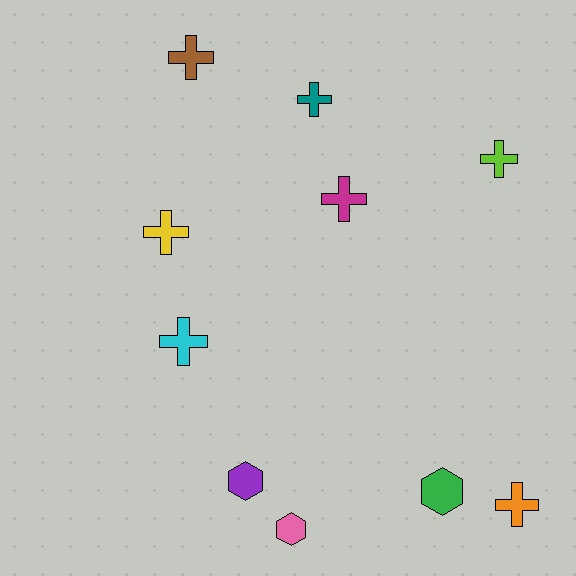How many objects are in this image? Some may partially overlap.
There are 10 objects.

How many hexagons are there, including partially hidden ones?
There are 3 hexagons.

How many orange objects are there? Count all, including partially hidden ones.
There is 1 orange object.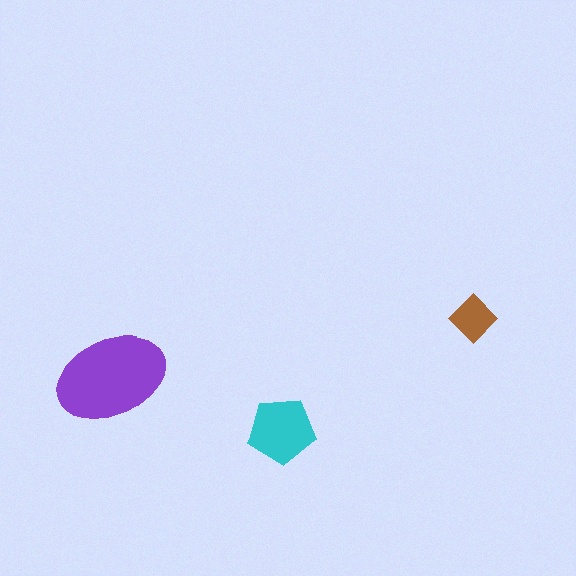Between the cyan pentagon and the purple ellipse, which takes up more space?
The purple ellipse.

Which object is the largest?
The purple ellipse.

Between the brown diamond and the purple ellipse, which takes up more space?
The purple ellipse.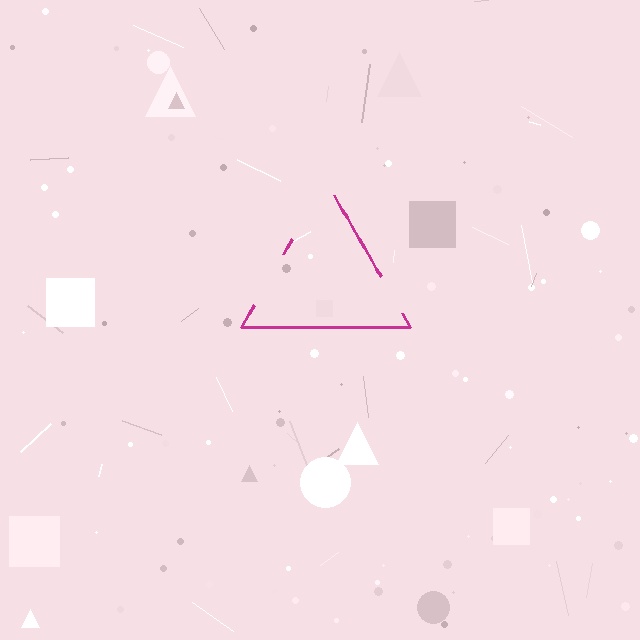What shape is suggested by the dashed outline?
The dashed outline suggests a triangle.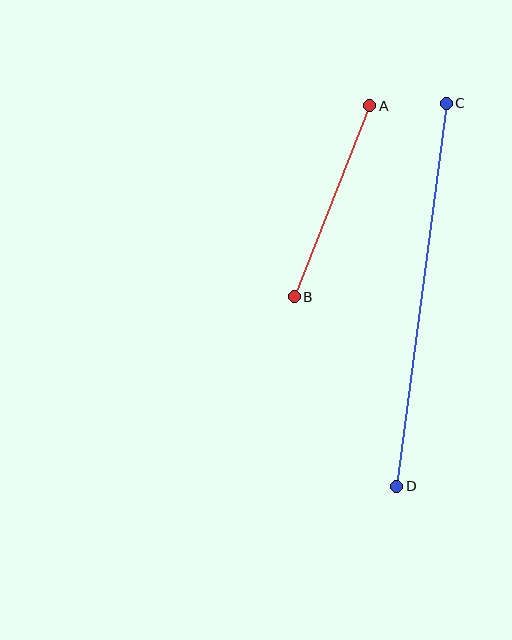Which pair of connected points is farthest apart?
Points C and D are farthest apart.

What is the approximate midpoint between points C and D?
The midpoint is at approximately (421, 295) pixels.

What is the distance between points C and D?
The distance is approximately 386 pixels.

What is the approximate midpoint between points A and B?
The midpoint is at approximately (332, 201) pixels.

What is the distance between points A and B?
The distance is approximately 205 pixels.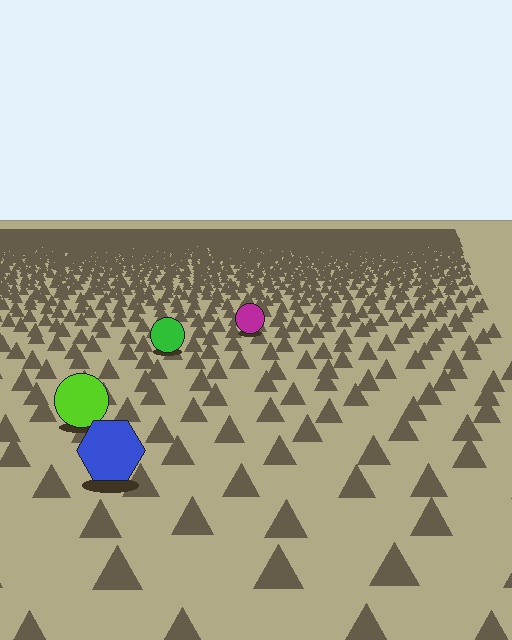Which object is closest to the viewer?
The blue hexagon is closest. The texture marks near it are larger and more spread out.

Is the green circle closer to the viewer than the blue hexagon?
No. The blue hexagon is closer — you can tell from the texture gradient: the ground texture is coarser near it.